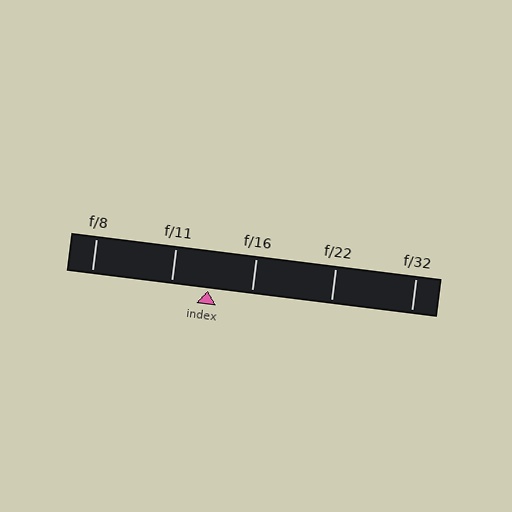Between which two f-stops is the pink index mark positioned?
The index mark is between f/11 and f/16.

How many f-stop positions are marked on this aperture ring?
There are 5 f-stop positions marked.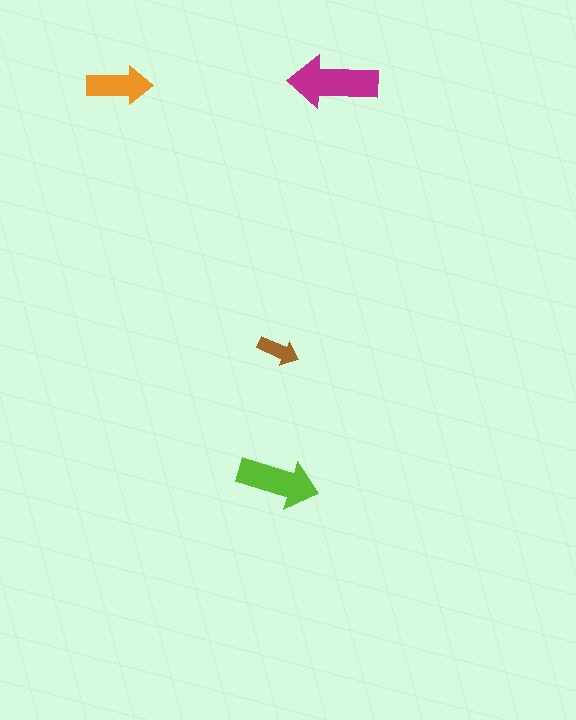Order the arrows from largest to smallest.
the magenta one, the lime one, the orange one, the brown one.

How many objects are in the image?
There are 4 objects in the image.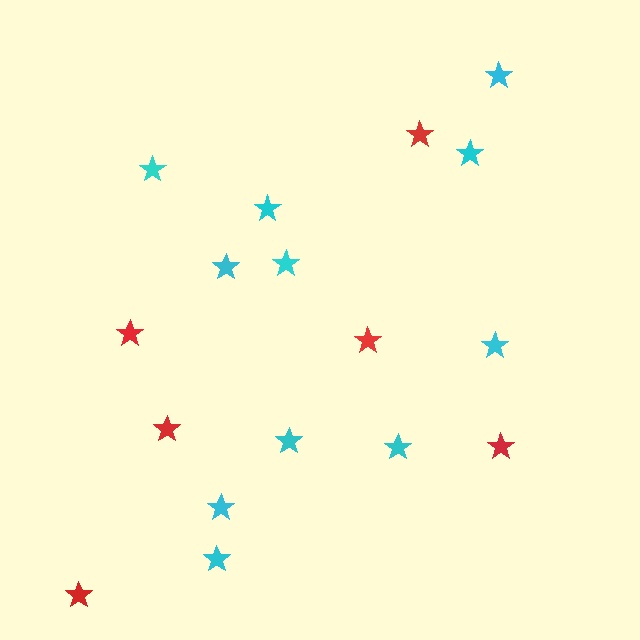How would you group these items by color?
There are 2 groups: one group of red stars (6) and one group of cyan stars (11).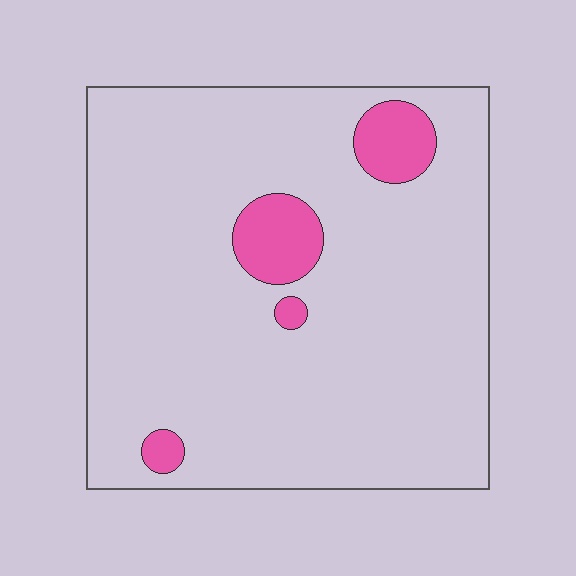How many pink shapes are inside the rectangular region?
4.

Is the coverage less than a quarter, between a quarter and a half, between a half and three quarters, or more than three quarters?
Less than a quarter.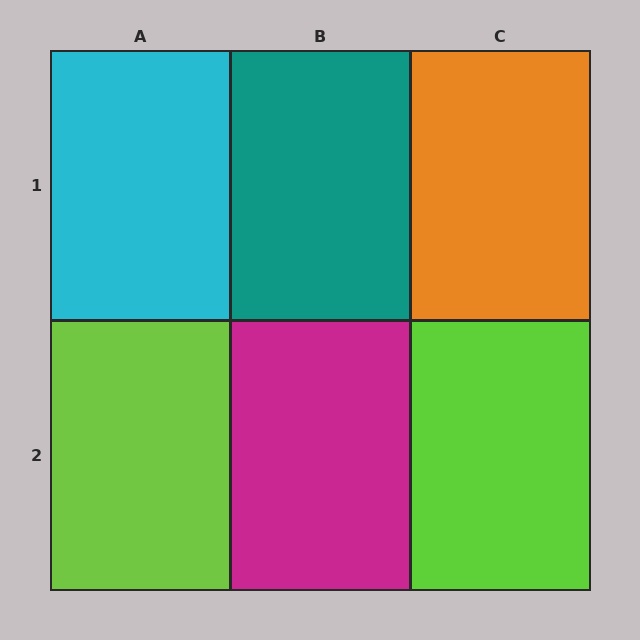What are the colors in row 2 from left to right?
Lime, magenta, lime.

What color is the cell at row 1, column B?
Teal.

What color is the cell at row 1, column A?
Cyan.